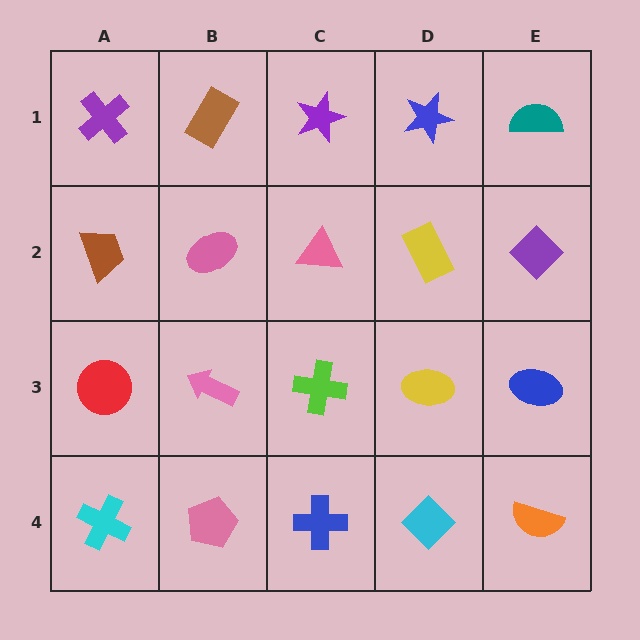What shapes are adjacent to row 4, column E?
A blue ellipse (row 3, column E), a cyan diamond (row 4, column D).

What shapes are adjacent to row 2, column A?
A purple cross (row 1, column A), a red circle (row 3, column A), a pink ellipse (row 2, column B).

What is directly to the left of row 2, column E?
A yellow rectangle.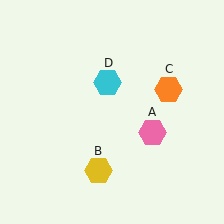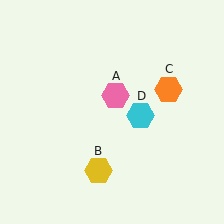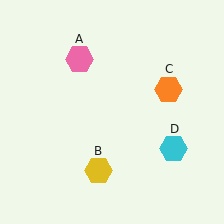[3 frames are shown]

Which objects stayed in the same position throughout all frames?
Yellow hexagon (object B) and orange hexagon (object C) remained stationary.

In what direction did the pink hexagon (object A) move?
The pink hexagon (object A) moved up and to the left.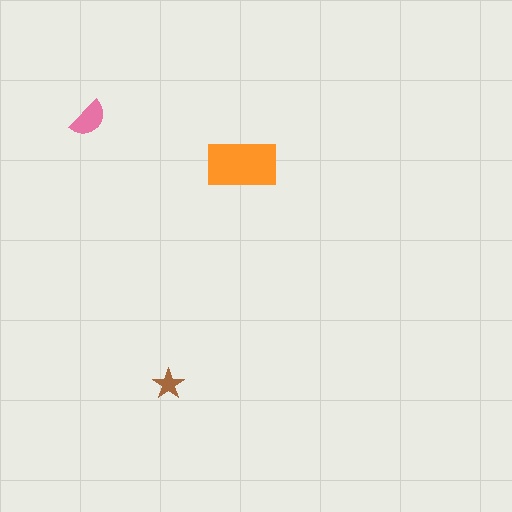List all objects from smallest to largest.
The brown star, the pink semicircle, the orange rectangle.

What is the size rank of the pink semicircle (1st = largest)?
2nd.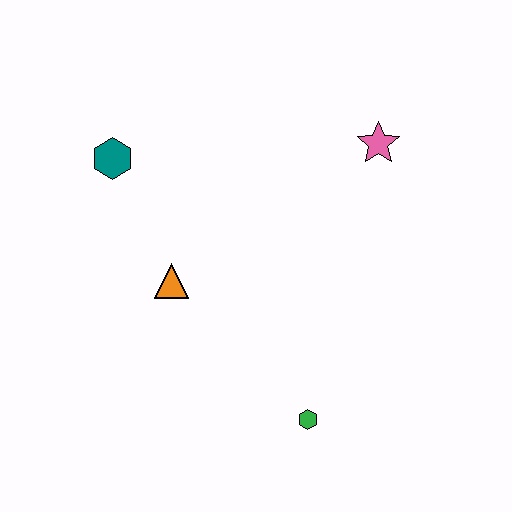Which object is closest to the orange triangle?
The teal hexagon is closest to the orange triangle.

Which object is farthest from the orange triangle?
The pink star is farthest from the orange triangle.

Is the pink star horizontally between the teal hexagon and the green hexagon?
No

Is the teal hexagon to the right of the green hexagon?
No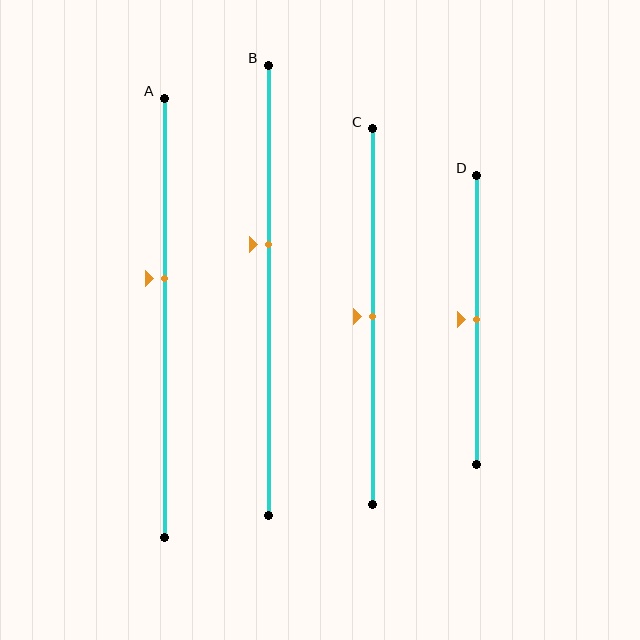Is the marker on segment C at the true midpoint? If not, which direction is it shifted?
Yes, the marker on segment C is at the true midpoint.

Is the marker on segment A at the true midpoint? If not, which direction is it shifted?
No, the marker on segment A is shifted upward by about 9% of the segment length.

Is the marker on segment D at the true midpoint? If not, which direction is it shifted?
Yes, the marker on segment D is at the true midpoint.